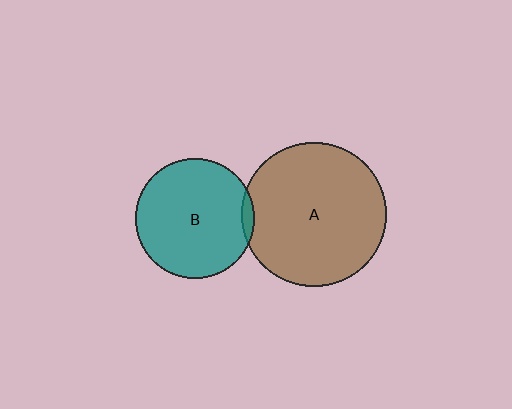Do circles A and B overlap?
Yes.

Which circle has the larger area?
Circle A (brown).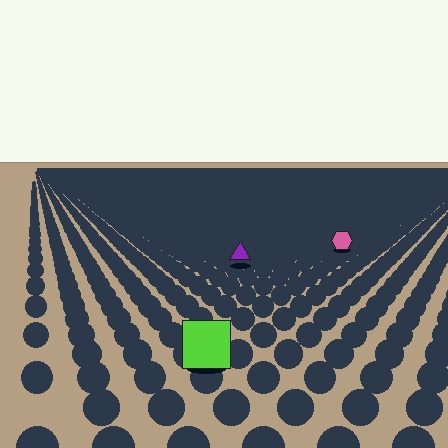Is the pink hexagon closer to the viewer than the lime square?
No. The lime square is closer — you can tell from the texture gradient: the ground texture is coarser near it.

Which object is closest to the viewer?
The lime square is closest. The texture marks near it are larger and more spread out.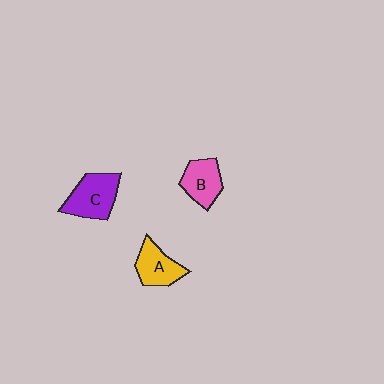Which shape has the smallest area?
Shape B (pink).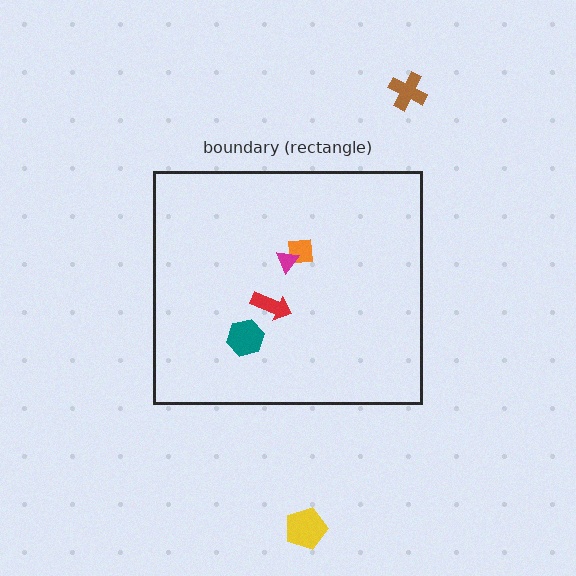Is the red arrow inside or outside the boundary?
Inside.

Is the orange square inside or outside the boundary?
Inside.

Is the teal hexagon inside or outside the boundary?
Inside.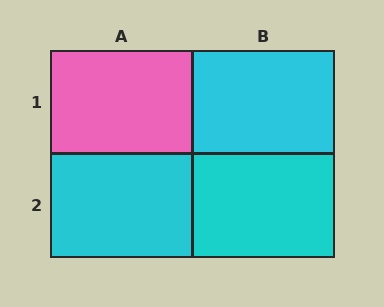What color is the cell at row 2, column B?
Cyan.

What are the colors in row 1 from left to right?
Pink, cyan.